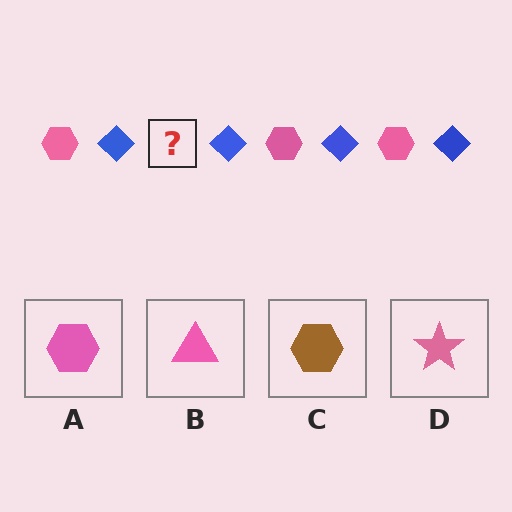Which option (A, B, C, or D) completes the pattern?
A.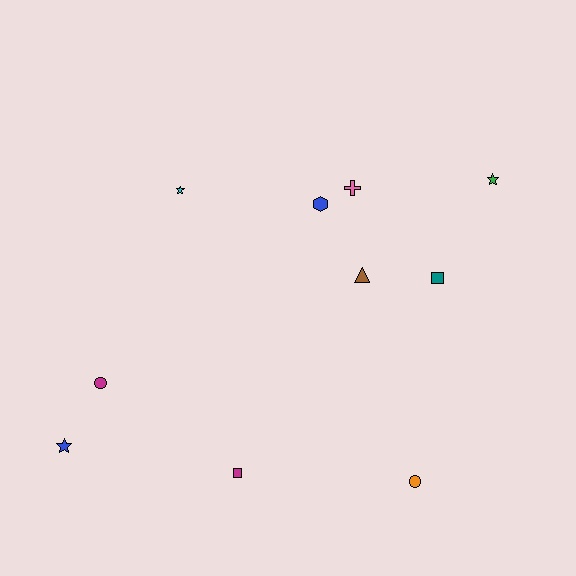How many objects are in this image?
There are 10 objects.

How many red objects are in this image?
There are no red objects.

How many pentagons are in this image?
There are no pentagons.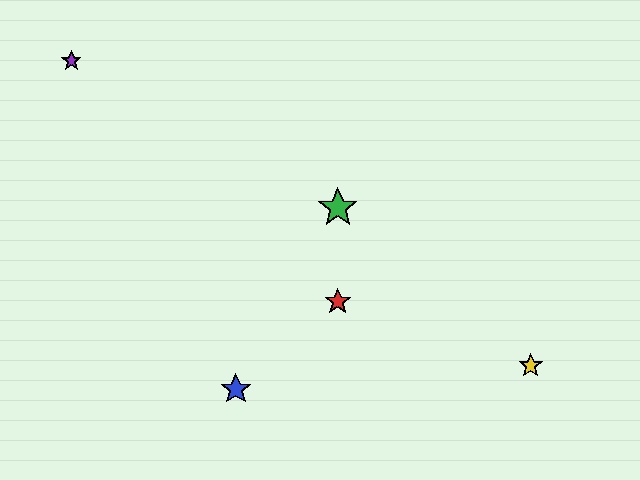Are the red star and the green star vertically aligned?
Yes, both are at x≈338.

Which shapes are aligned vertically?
The red star, the green star are aligned vertically.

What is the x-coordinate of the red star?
The red star is at x≈338.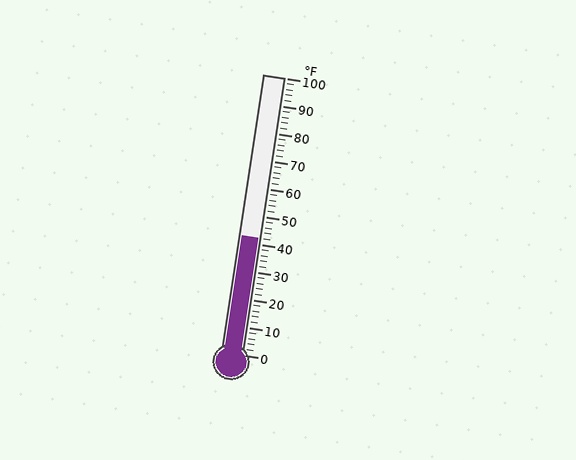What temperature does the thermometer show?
The thermometer shows approximately 42°F.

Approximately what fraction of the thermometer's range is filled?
The thermometer is filled to approximately 40% of its range.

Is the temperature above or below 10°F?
The temperature is above 10°F.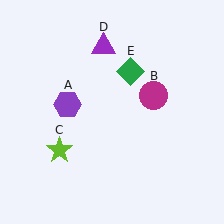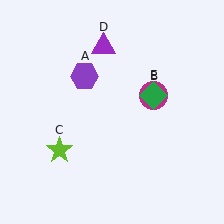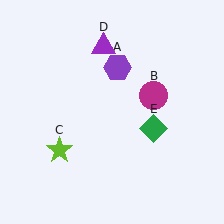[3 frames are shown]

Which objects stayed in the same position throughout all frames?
Magenta circle (object B) and lime star (object C) and purple triangle (object D) remained stationary.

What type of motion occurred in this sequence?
The purple hexagon (object A), green diamond (object E) rotated clockwise around the center of the scene.